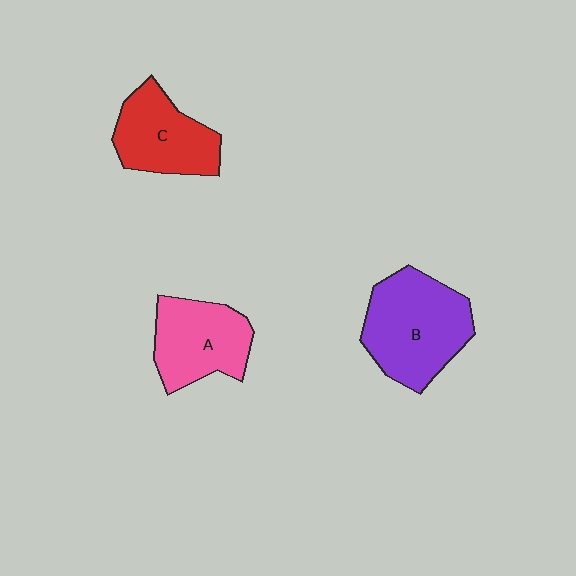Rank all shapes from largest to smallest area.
From largest to smallest: B (purple), A (pink), C (red).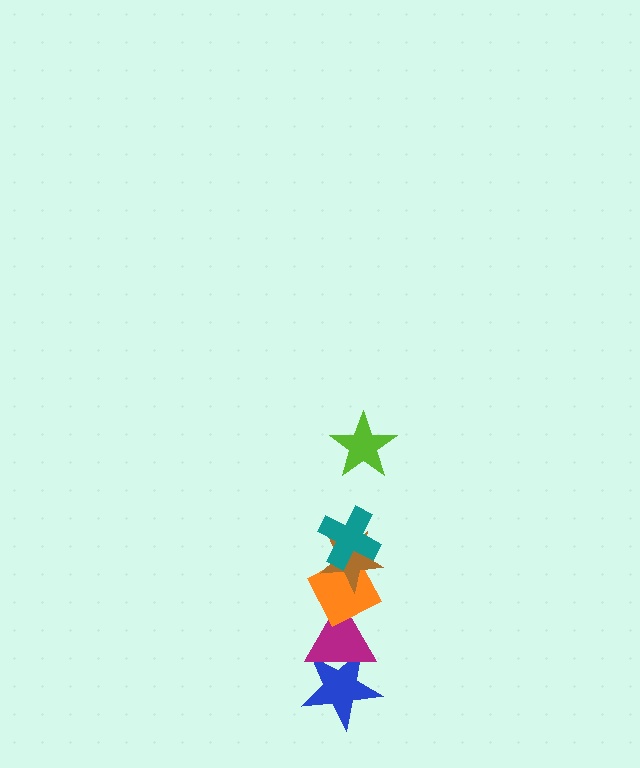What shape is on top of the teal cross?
The lime star is on top of the teal cross.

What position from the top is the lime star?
The lime star is 1st from the top.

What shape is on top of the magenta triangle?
The orange diamond is on top of the magenta triangle.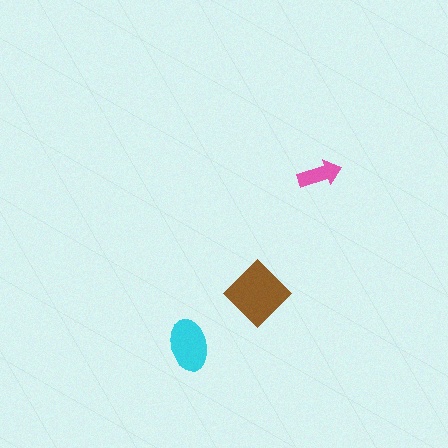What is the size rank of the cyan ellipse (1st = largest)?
2nd.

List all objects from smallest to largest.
The pink arrow, the cyan ellipse, the brown diamond.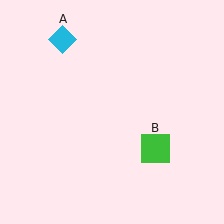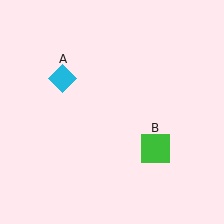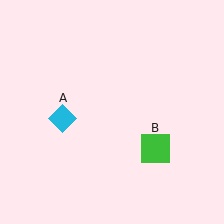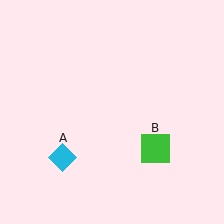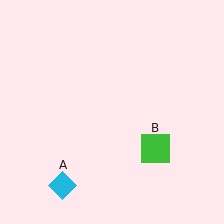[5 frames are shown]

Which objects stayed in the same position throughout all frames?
Green square (object B) remained stationary.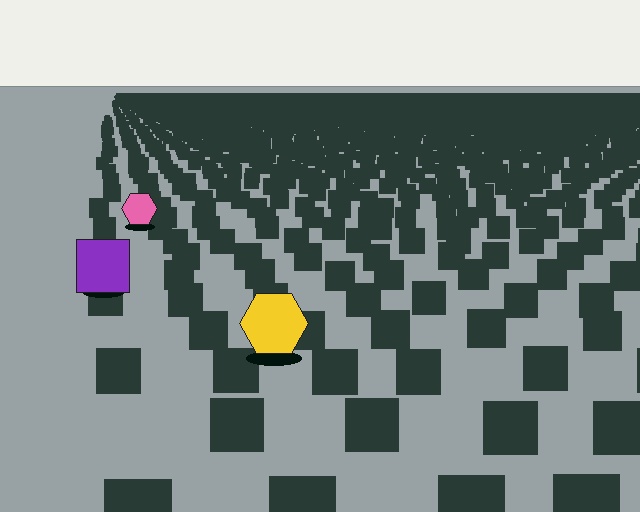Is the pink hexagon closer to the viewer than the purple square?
No. The purple square is closer — you can tell from the texture gradient: the ground texture is coarser near it.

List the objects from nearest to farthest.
From nearest to farthest: the yellow hexagon, the purple square, the pink hexagon.